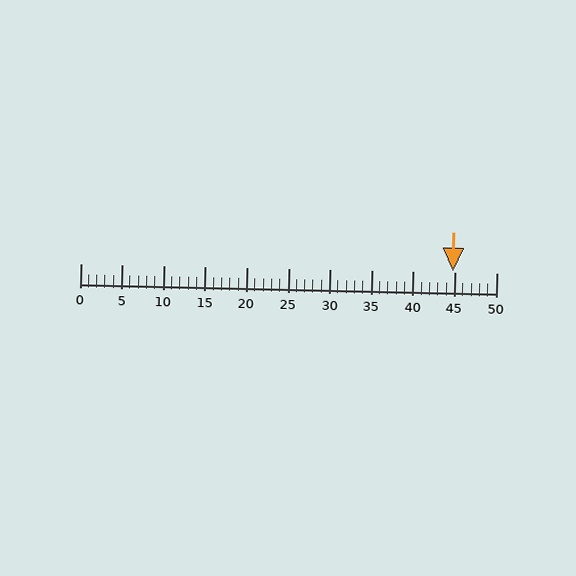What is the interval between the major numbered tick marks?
The major tick marks are spaced 5 units apart.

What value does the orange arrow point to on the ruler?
The orange arrow points to approximately 45.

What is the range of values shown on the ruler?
The ruler shows values from 0 to 50.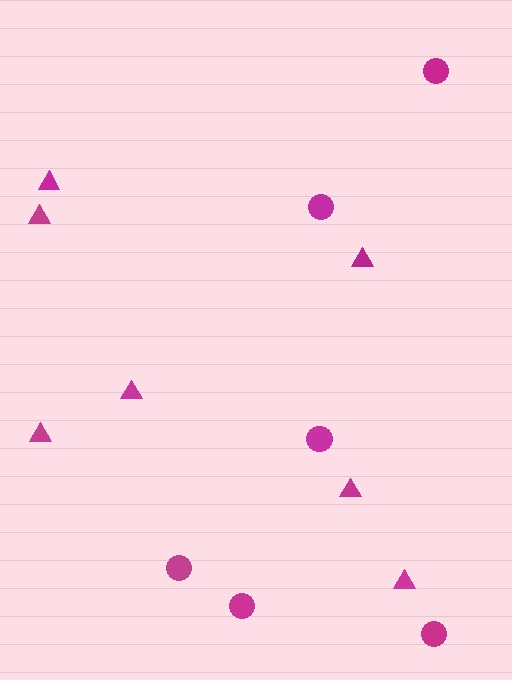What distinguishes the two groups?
There are 2 groups: one group of circles (6) and one group of triangles (7).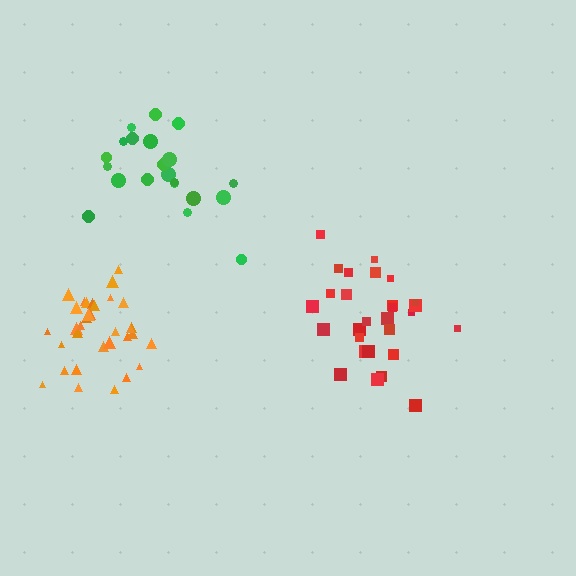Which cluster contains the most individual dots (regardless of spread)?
Orange (33).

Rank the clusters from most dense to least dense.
orange, red, green.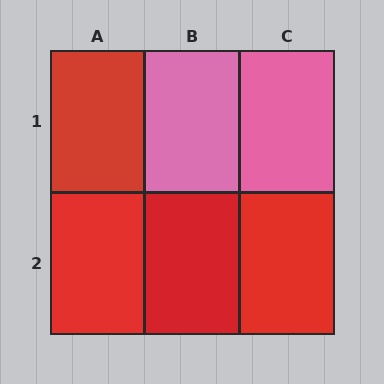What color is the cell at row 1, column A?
Red.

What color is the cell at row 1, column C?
Pink.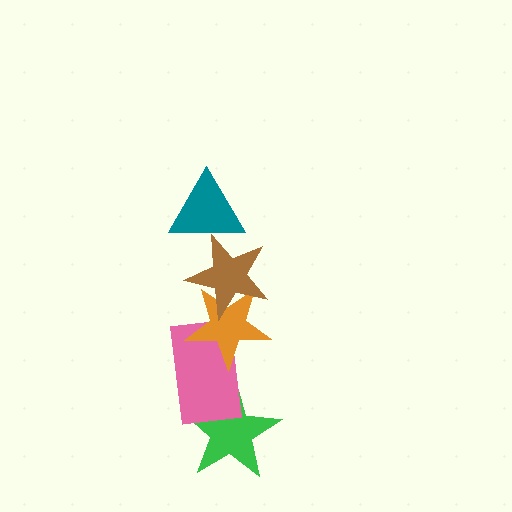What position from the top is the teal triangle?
The teal triangle is 1st from the top.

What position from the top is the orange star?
The orange star is 3rd from the top.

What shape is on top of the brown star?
The teal triangle is on top of the brown star.